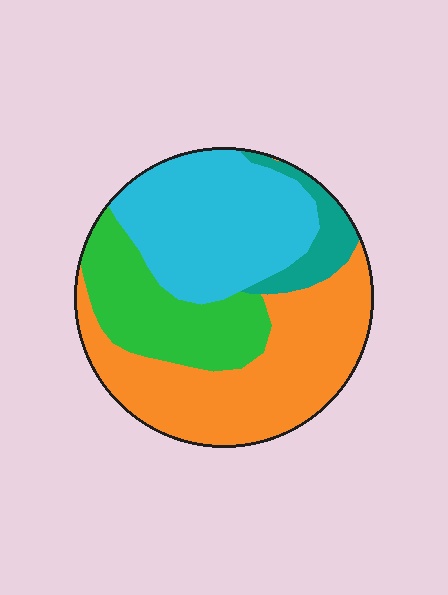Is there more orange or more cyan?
Orange.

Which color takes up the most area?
Orange, at roughly 40%.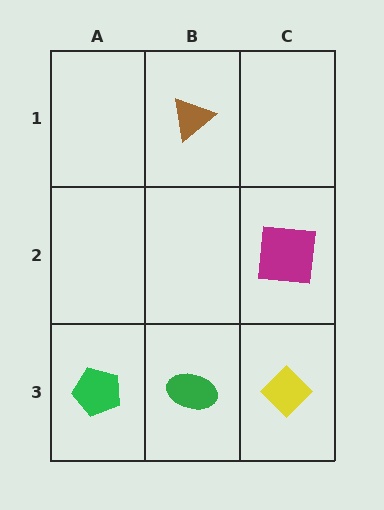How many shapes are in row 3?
3 shapes.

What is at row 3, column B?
A green ellipse.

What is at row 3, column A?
A green pentagon.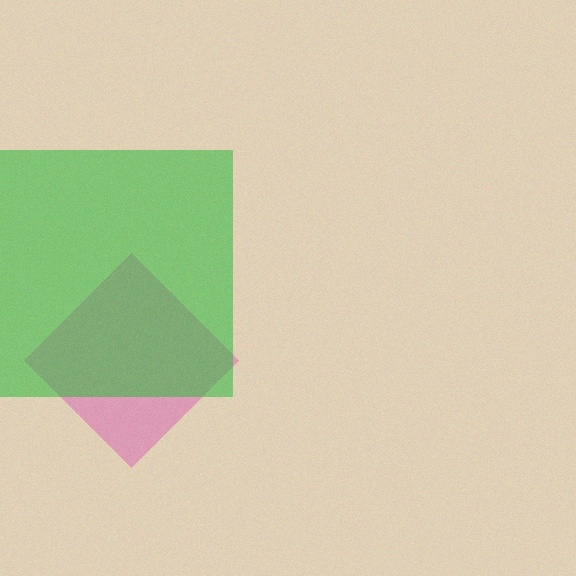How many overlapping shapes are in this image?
There are 2 overlapping shapes in the image.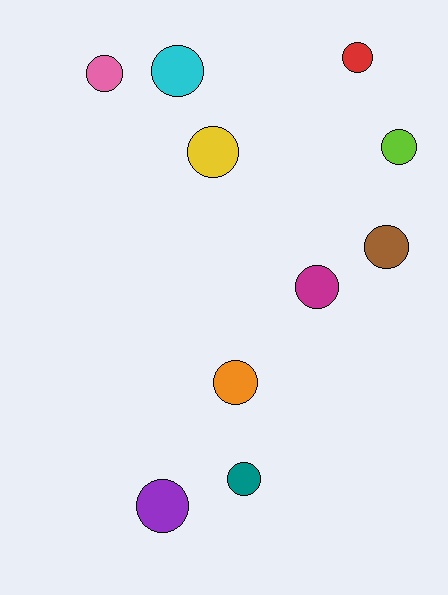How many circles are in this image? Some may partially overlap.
There are 10 circles.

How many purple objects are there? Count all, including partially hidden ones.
There is 1 purple object.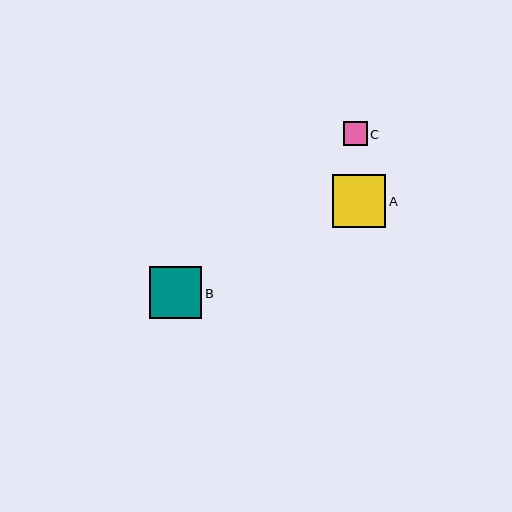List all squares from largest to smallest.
From largest to smallest: A, B, C.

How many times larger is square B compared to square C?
Square B is approximately 2.2 times the size of square C.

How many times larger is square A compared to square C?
Square A is approximately 2.2 times the size of square C.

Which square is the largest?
Square A is the largest with a size of approximately 53 pixels.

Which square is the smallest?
Square C is the smallest with a size of approximately 24 pixels.